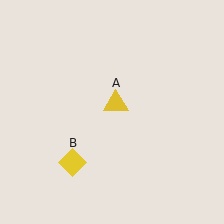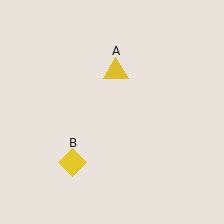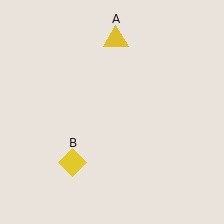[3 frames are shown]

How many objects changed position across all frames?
1 object changed position: yellow triangle (object A).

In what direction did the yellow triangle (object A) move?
The yellow triangle (object A) moved up.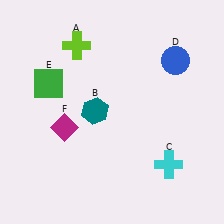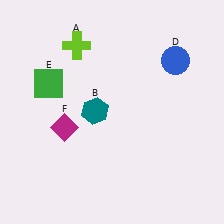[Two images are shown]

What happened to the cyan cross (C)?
The cyan cross (C) was removed in Image 2. It was in the bottom-right area of Image 1.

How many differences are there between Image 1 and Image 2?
There is 1 difference between the two images.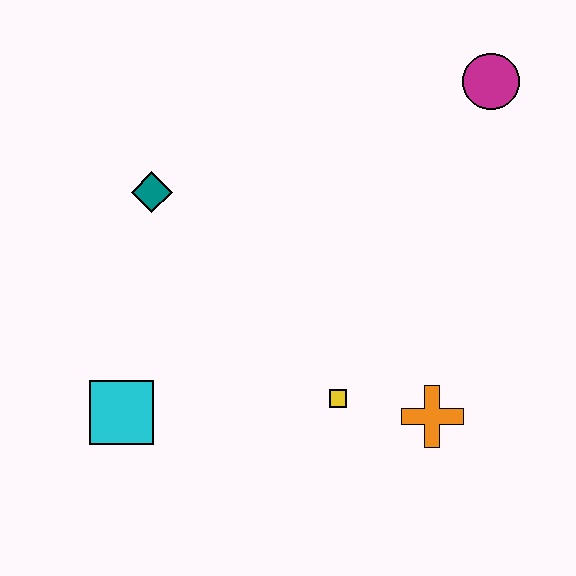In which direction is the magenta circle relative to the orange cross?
The magenta circle is above the orange cross.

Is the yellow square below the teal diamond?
Yes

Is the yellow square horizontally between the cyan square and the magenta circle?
Yes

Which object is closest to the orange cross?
The yellow square is closest to the orange cross.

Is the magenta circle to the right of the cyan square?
Yes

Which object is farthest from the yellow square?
The magenta circle is farthest from the yellow square.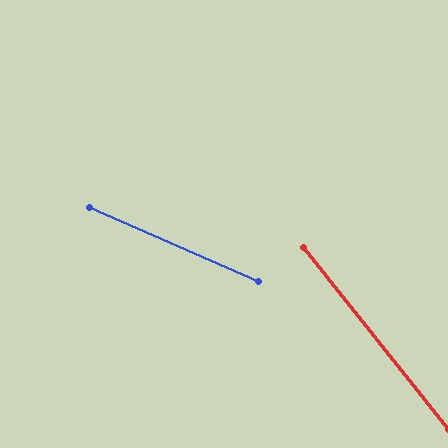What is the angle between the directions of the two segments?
Approximately 28 degrees.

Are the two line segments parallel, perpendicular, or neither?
Neither parallel nor perpendicular — they differ by about 28°.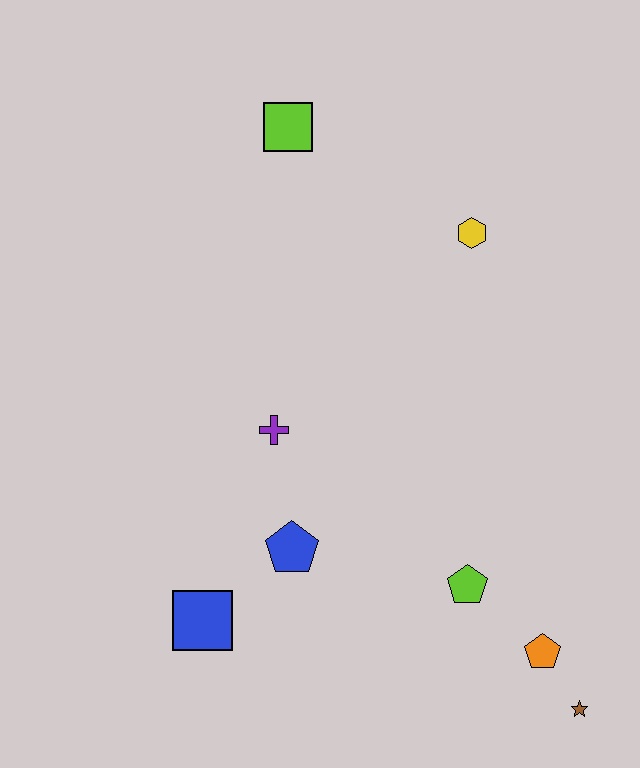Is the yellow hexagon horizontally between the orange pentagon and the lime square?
Yes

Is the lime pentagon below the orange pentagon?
No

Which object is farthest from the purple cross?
The brown star is farthest from the purple cross.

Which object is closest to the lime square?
The yellow hexagon is closest to the lime square.